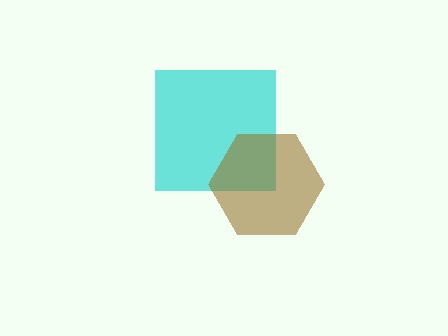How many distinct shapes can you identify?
There are 2 distinct shapes: a cyan square, a brown hexagon.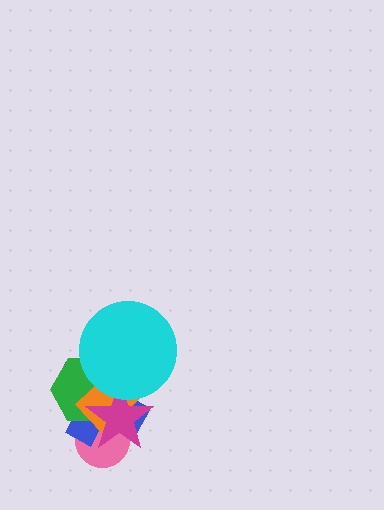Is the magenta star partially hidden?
Yes, it is partially covered by another shape.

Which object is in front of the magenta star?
The cyan circle is in front of the magenta star.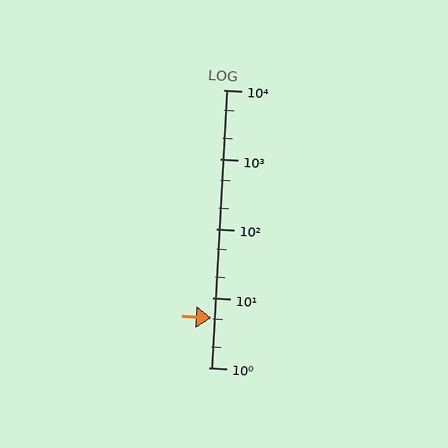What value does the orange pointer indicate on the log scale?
The pointer indicates approximately 5.2.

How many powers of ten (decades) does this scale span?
The scale spans 4 decades, from 1 to 10000.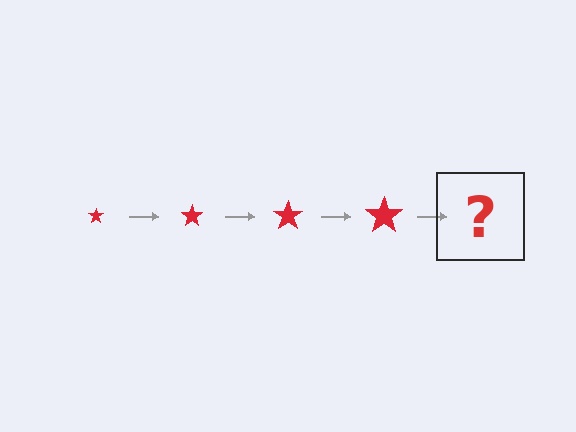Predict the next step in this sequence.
The next step is a red star, larger than the previous one.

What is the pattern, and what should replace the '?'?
The pattern is that the star gets progressively larger each step. The '?' should be a red star, larger than the previous one.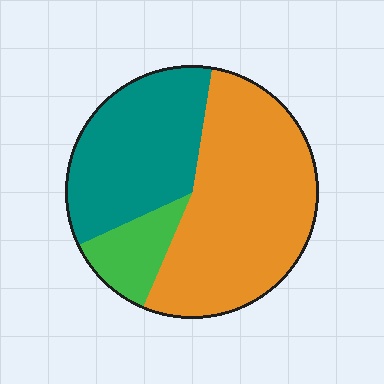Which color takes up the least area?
Green, at roughly 10%.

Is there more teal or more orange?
Orange.